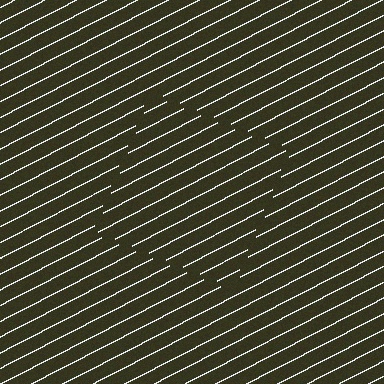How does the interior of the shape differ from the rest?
The interior of the shape contains the same grating, shifted by half a period — the contour is defined by the phase discontinuity where line-ends from the inner and outer gratings abut.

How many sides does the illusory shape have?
4 sides — the line-ends trace a square.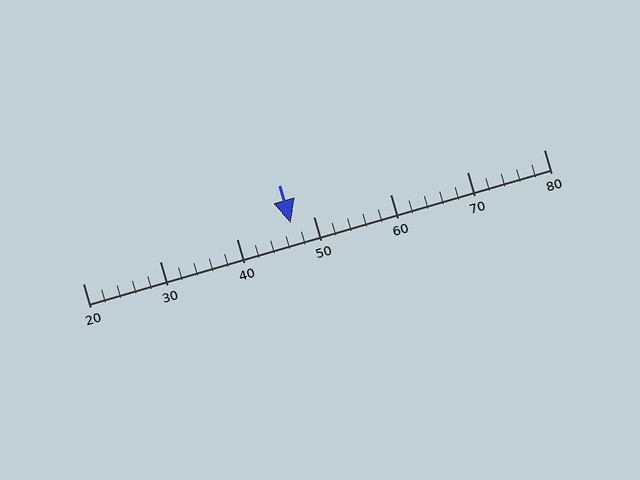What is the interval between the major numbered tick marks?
The major tick marks are spaced 10 units apart.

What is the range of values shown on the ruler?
The ruler shows values from 20 to 80.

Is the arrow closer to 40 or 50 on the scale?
The arrow is closer to 50.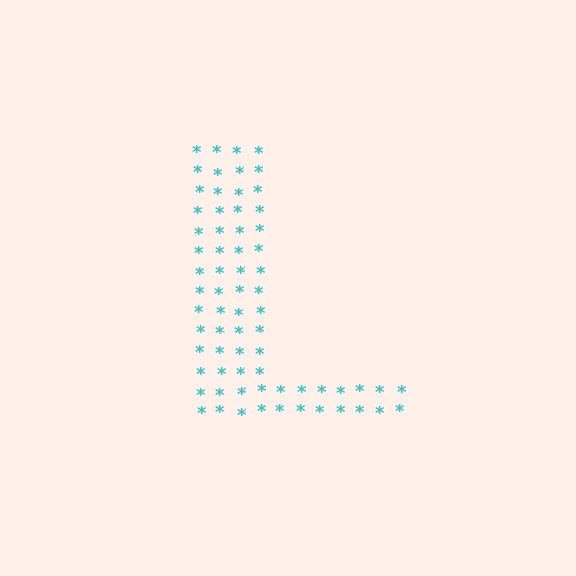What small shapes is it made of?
It is made of small asterisks.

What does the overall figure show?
The overall figure shows the letter L.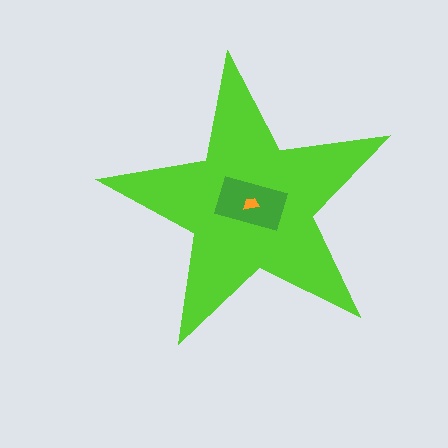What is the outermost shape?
The lime star.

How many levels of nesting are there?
3.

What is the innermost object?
The orange trapezoid.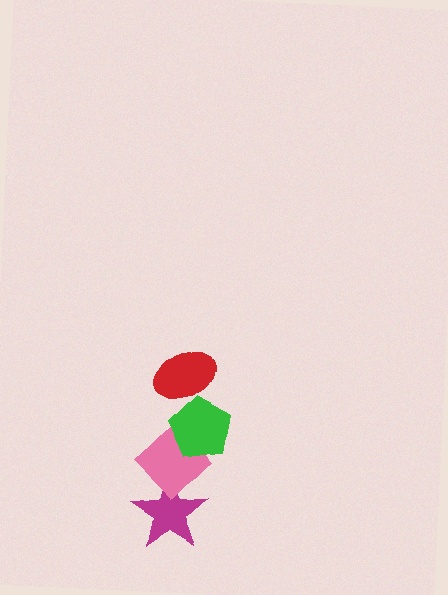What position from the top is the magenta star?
The magenta star is 4th from the top.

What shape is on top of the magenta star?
The pink diamond is on top of the magenta star.